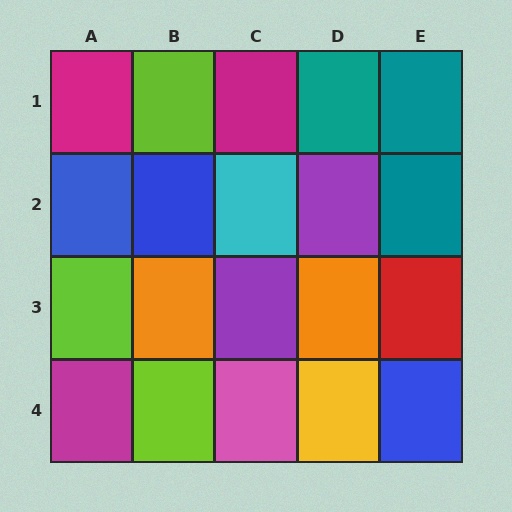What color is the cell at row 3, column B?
Orange.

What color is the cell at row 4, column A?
Magenta.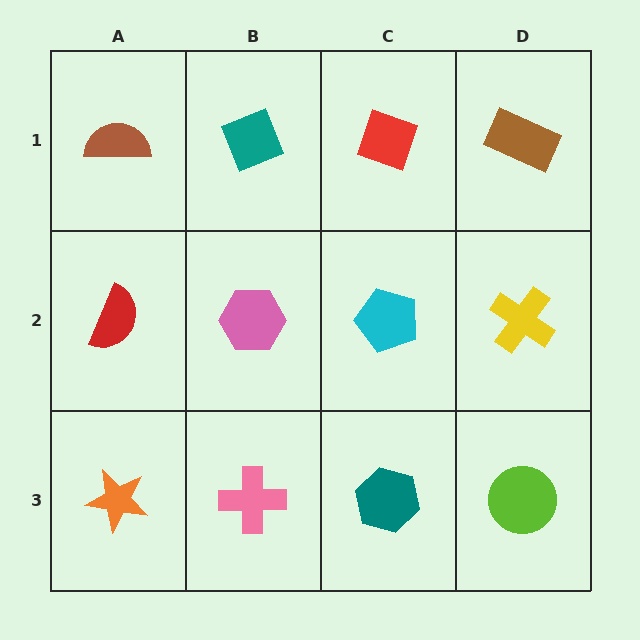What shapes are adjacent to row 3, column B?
A pink hexagon (row 2, column B), an orange star (row 3, column A), a teal hexagon (row 3, column C).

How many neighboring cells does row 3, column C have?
3.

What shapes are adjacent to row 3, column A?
A red semicircle (row 2, column A), a pink cross (row 3, column B).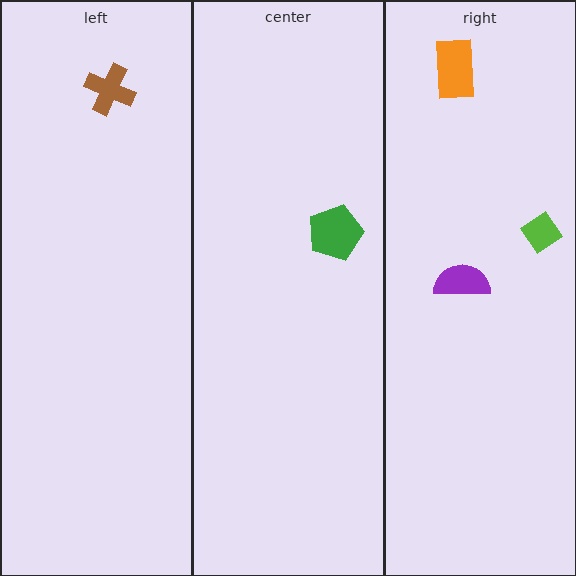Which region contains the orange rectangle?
The right region.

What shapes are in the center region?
The green pentagon.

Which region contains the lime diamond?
The right region.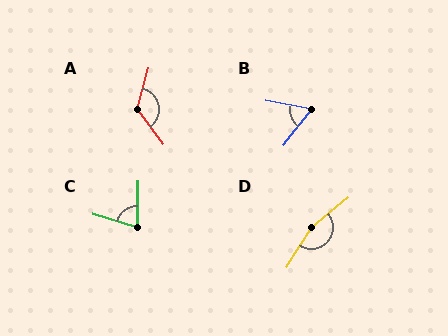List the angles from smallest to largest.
B (62°), C (74°), A (129°), D (162°).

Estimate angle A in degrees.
Approximately 129 degrees.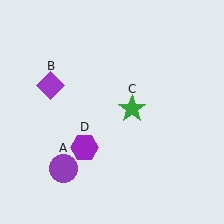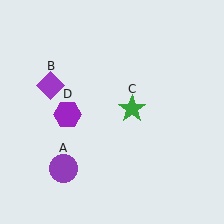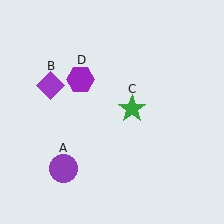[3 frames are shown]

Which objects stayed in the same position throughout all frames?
Purple circle (object A) and purple diamond (object B) and green star (object C) remained stationary.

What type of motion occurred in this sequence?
The purple hexagon (object D) rotated clockwise around the center of the scene.